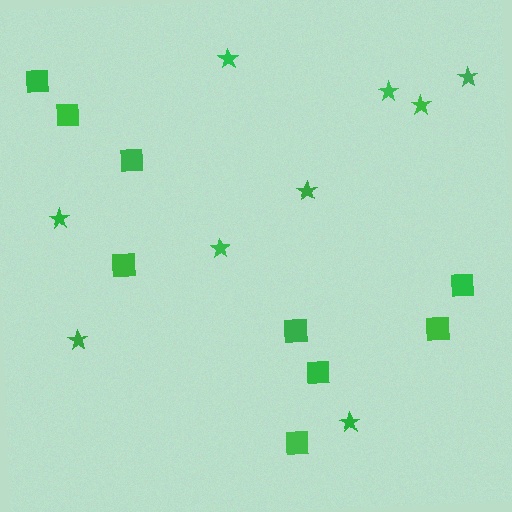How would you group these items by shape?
There are 2 groups: one group of squares (9) and one group of stars (9).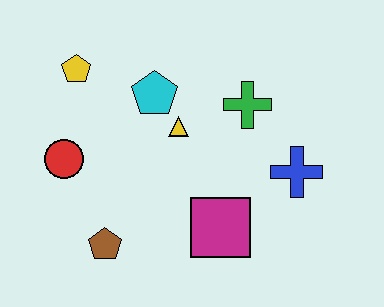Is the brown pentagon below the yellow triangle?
Yes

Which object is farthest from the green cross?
The brown pentagon is farthest from the green cross.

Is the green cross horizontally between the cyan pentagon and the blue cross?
Yes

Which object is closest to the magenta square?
The blue cross is closest to the magenta square.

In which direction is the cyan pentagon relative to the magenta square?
The cyan pentagon is above the magenta square.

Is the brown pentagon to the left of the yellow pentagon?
No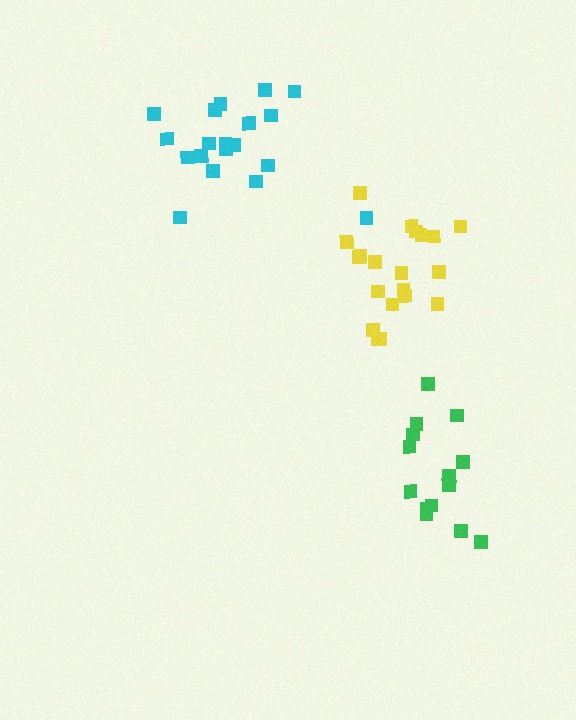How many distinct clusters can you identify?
There are 3 distinct clusters.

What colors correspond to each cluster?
The clusters are colored: cyan, yellow, green.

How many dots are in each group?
Group 1: 19 dots, Group 2: 20 dots, Group 3: 14 dots (53 total).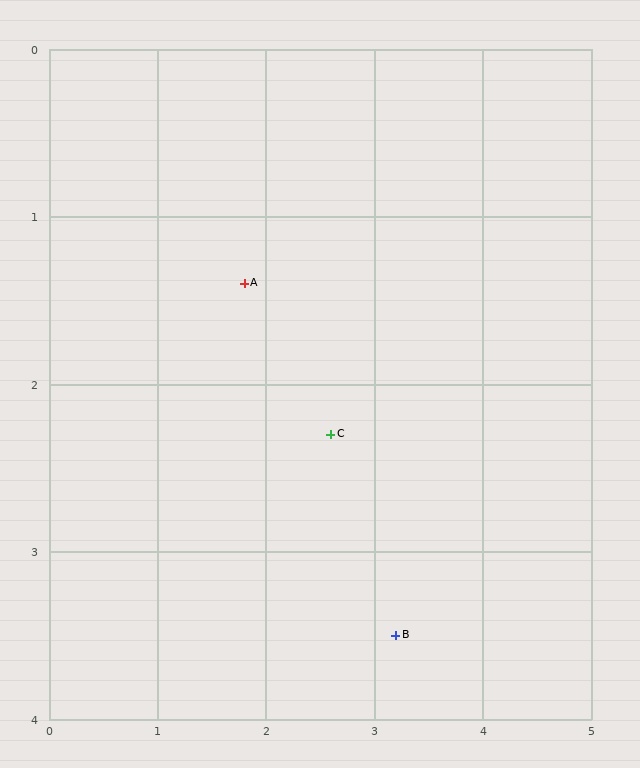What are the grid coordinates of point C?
Point C is at approximately (2.6, 2.3).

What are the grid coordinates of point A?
Point A is at approximately (1.8, 1.4).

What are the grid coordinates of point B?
Point B is at approximately (3.2, 3.5).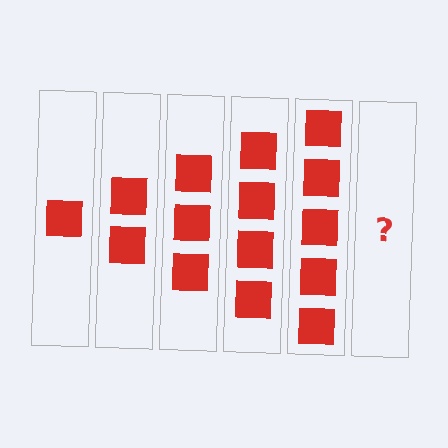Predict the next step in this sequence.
The next step is 6 squares.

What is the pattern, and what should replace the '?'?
The pattern is that each step adds one more square. The '?' should be 6 squares.